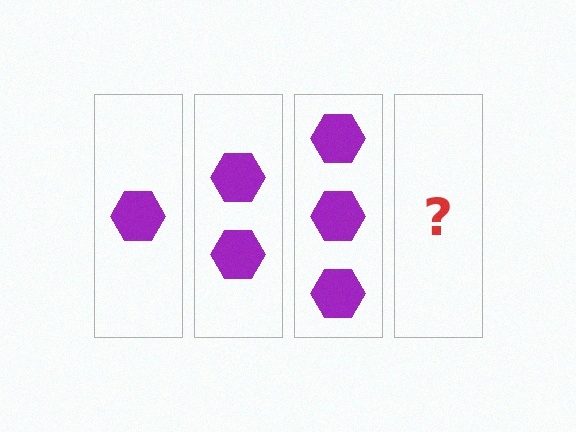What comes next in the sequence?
The next element should be 4 hexagons.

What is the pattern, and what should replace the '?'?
The pattern is that each step adds one more hexagon. The '?' should be 4 hexagons.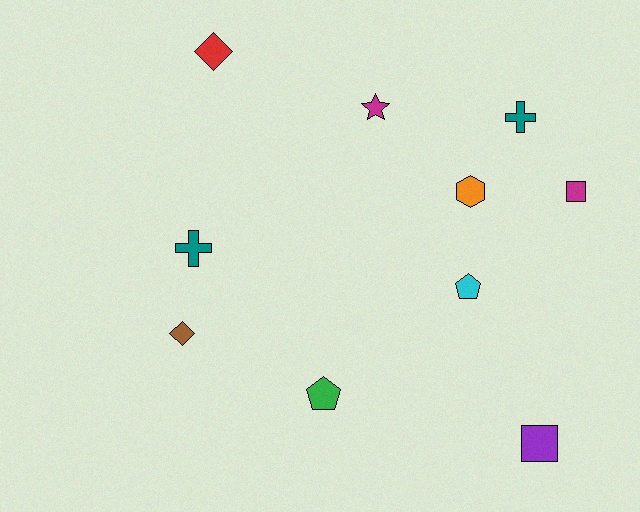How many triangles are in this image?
There are no triangles.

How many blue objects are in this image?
There are no blue objects.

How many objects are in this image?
There are 10 objects.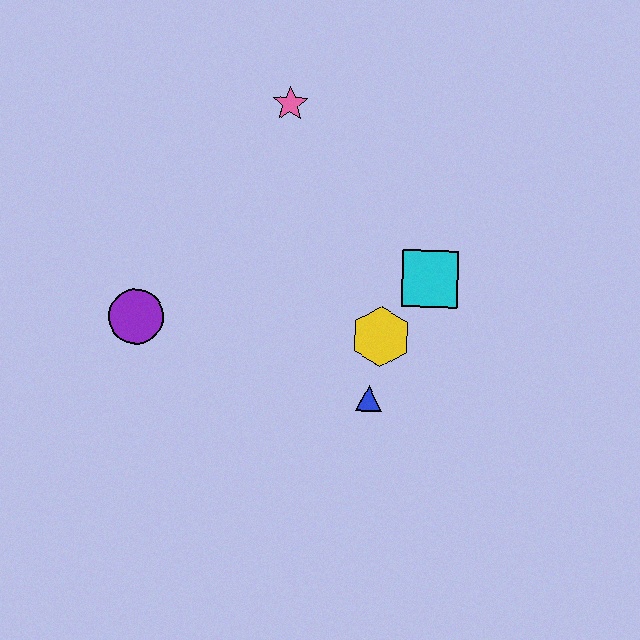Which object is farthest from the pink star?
The blue triangle is farthest from the pink star.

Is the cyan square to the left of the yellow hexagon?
No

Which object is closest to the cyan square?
The yellow hexagon is closest to the cyan square.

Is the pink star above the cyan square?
Yes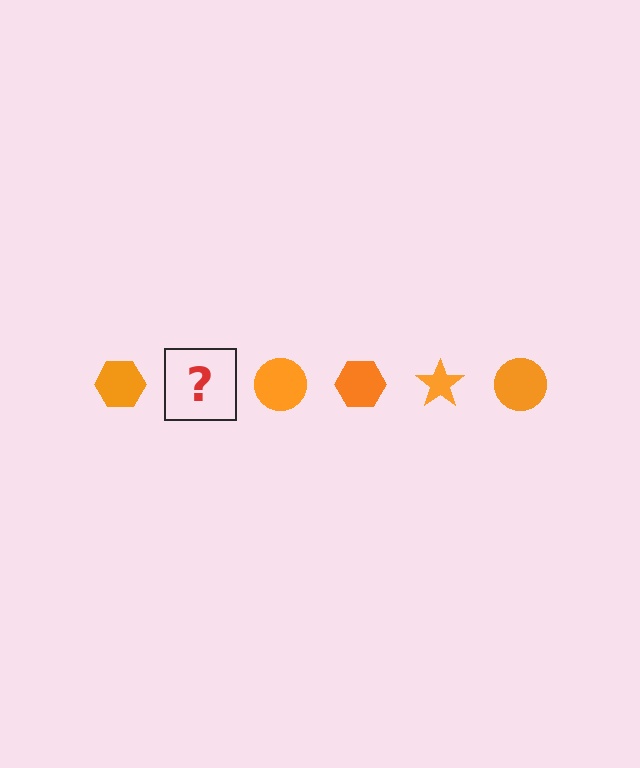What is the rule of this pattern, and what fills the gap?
The rule is that the pattern cycles through hexagon, star, circle shapes in orange. The gap should be filled with an orange star.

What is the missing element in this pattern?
The missing element is an orange star.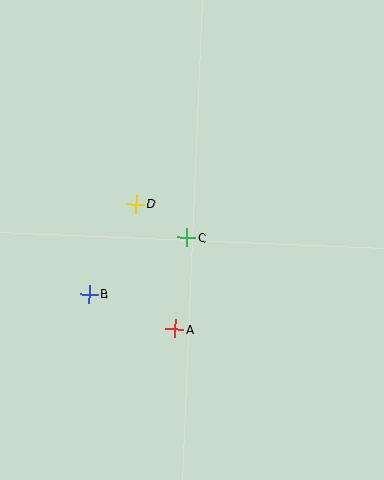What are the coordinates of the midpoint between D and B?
The midpoint between D and B is at (112, 249).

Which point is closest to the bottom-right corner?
Point A is closest to the bottom-right corner.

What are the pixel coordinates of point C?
Point C is at (187, 238).